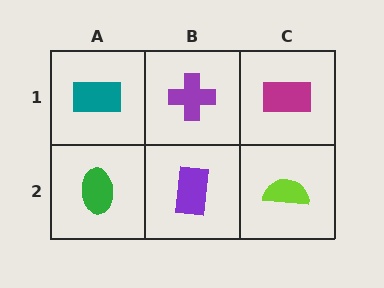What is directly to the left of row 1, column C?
A purple cross.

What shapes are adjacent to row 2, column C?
A magenta rectangle (row 1, column C), a purple rectangle (row 2, column B).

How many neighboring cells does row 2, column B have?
3.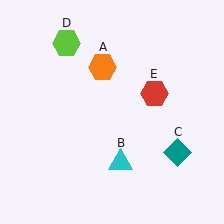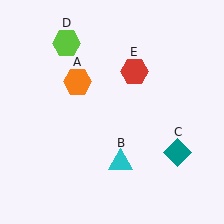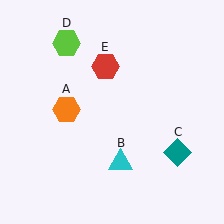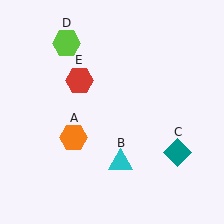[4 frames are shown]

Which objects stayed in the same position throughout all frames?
Cyan triangle (object B) and teal diamond (object C) and lime hexagon (object D) remained stationary.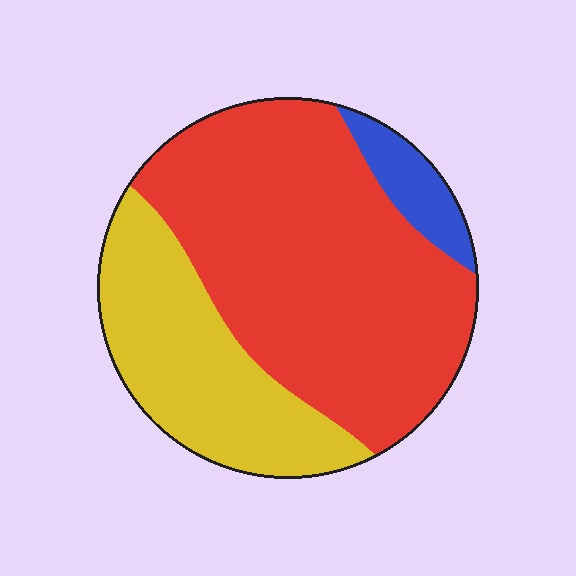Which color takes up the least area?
Blue, at roughly 5%.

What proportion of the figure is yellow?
Yellow takes up about one third (1/3) of the figure.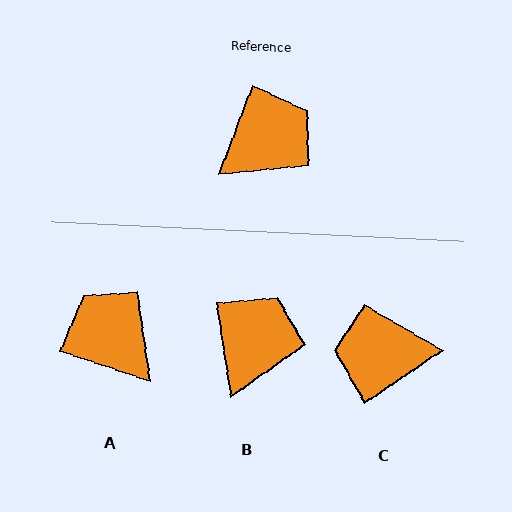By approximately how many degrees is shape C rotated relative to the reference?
Approximately 145 degrees counter-clockwise.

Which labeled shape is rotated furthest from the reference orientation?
C, about 145 degrees away.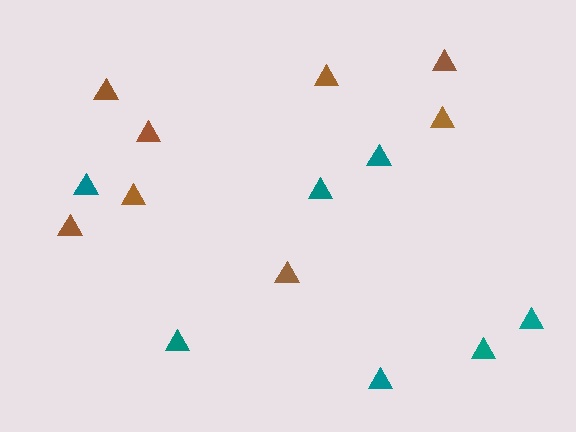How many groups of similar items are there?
There are 2 groups: one group of teal triangles (7) and one group of brown triangles (8).